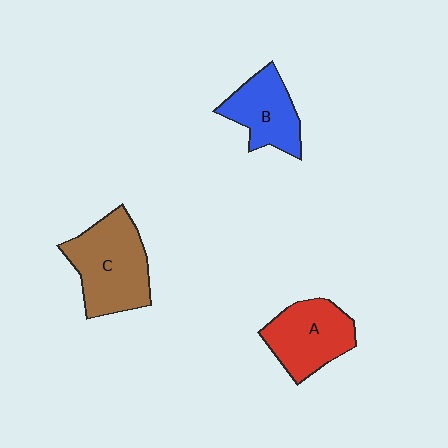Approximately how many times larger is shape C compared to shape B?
Approximately 1.4 times.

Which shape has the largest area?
Shape C (brown).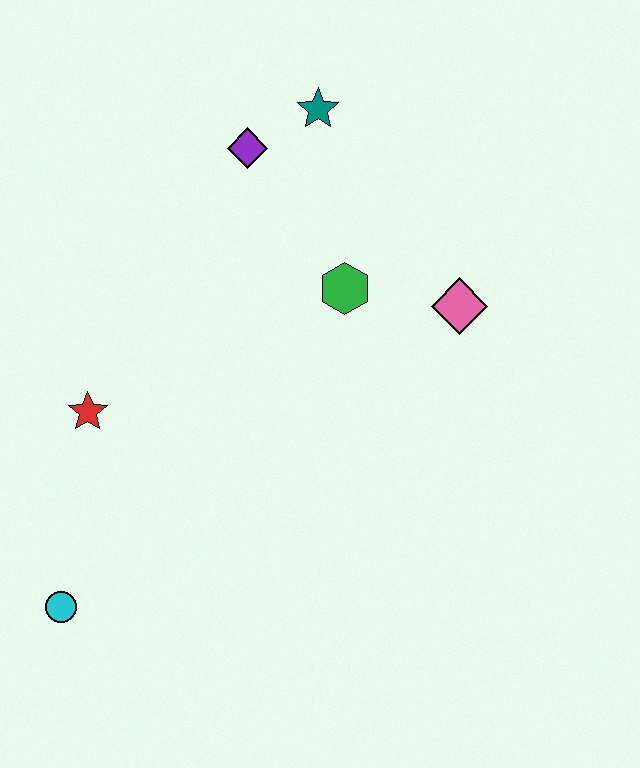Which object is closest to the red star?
The cyan circle is closest to the red star.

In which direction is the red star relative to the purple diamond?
The red star is below the purple diamond.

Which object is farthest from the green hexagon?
The cyan circle is farthest from the green hexagon.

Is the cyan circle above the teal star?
No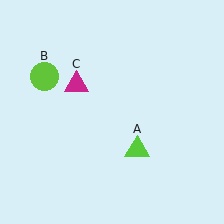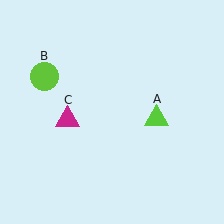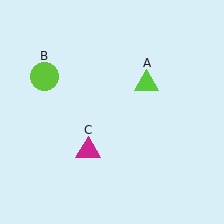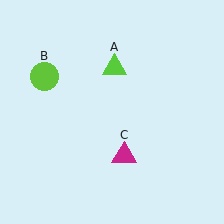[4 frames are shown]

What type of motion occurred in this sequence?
The lime triangle (object A), magenta triangle (object C) rotated counterclockwise around the center of the scene.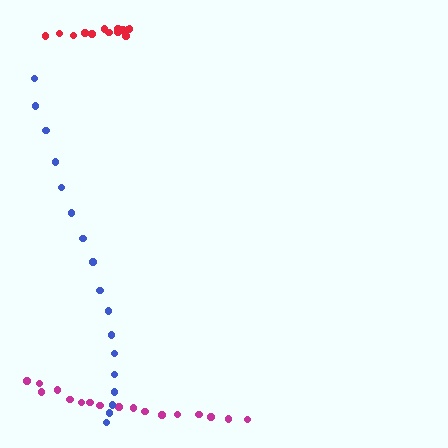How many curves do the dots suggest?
There are 3 distinct paths.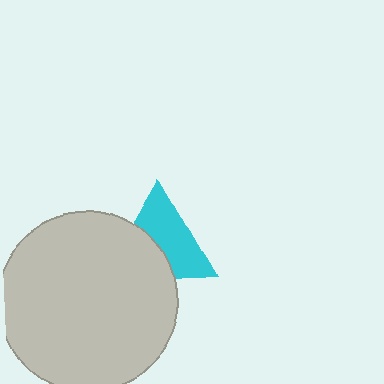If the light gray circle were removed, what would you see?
You would see the complete cyan triangle.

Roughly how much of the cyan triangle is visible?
About half of it is visible (roughly 59%).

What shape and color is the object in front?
The object in front is a light gray circle.